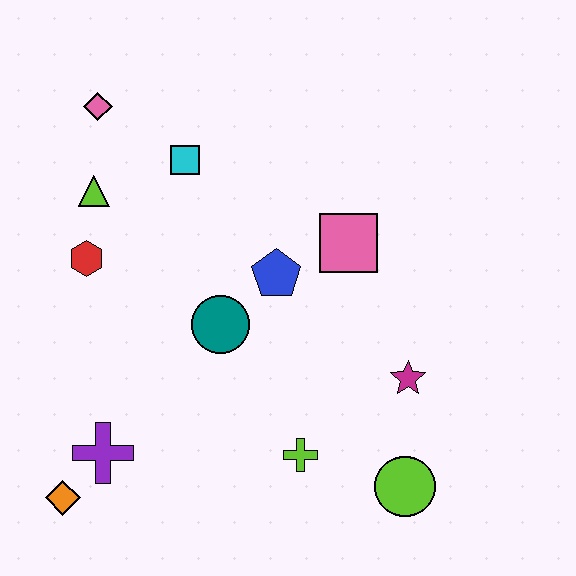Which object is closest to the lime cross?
The lime circle is closest to the lime cross.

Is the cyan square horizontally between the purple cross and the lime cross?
Yes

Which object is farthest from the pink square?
The orange diamond is farthest from the pink square.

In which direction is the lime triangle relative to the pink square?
The lime triangle is to the left of the pink square.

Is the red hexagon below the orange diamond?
No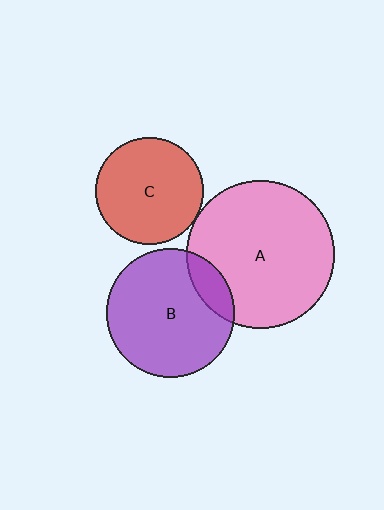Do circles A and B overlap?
Yes.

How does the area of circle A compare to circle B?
Approximately 1.3 times.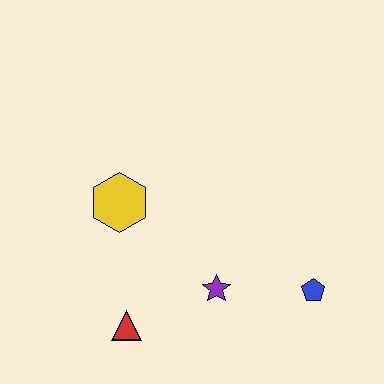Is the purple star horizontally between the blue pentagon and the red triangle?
Yes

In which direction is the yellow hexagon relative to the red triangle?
The yellow hexagon is above the red triangle.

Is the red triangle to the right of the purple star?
No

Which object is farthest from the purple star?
The yellow hexagon is farthest from the purple star.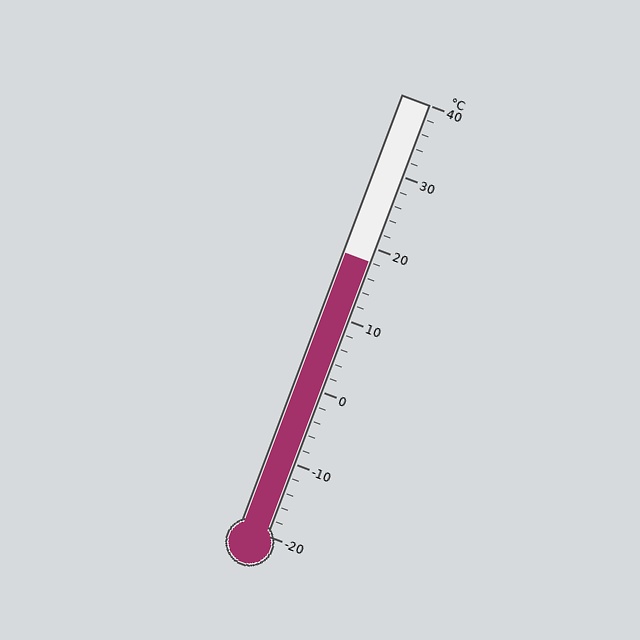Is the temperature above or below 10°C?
The temperature is above 10°C.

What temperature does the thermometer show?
The thermometer shows approximately 18°C.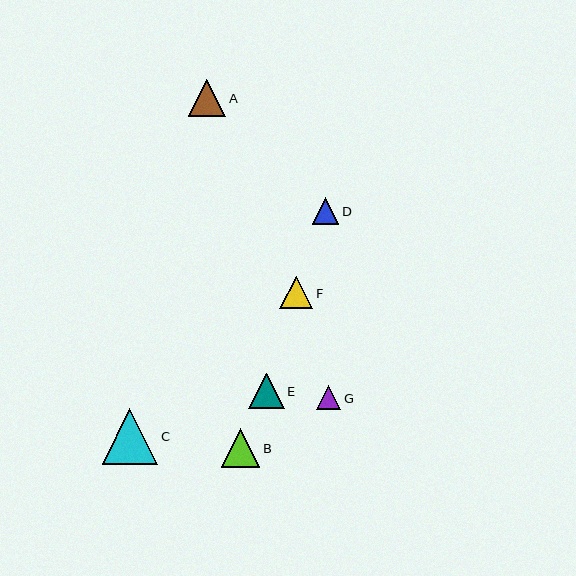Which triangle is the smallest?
Triangle G is the smallest with a size of approximately 24 pixels.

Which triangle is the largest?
Triangle C is the largest with a size of approximately 55 pixels.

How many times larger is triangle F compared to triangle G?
Triangle F is approximately 1.4 times the size of triangle G.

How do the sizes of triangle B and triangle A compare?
Triangle B and triangle A are approximately the same size.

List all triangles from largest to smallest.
From largest to smallest: C, B, A, E, F, D, G.